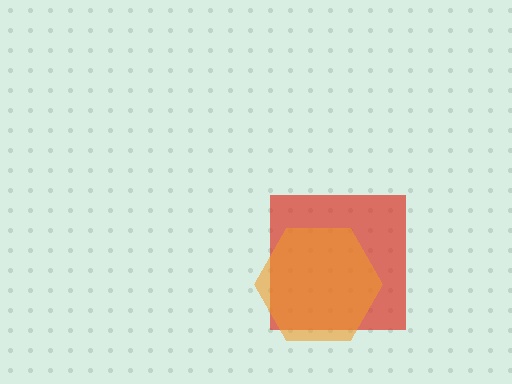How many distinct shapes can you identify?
There are 2 distinct shapes: a red square, an orange hexagon.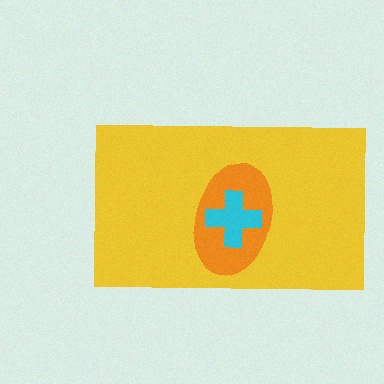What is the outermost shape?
The yellow rectangle.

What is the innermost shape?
The cyan cross.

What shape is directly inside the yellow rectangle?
The orange ellipse.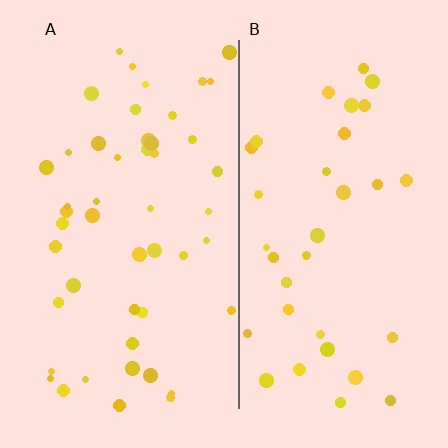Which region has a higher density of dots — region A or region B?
A (the left).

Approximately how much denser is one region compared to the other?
Approximately 1.4× — region A over region B.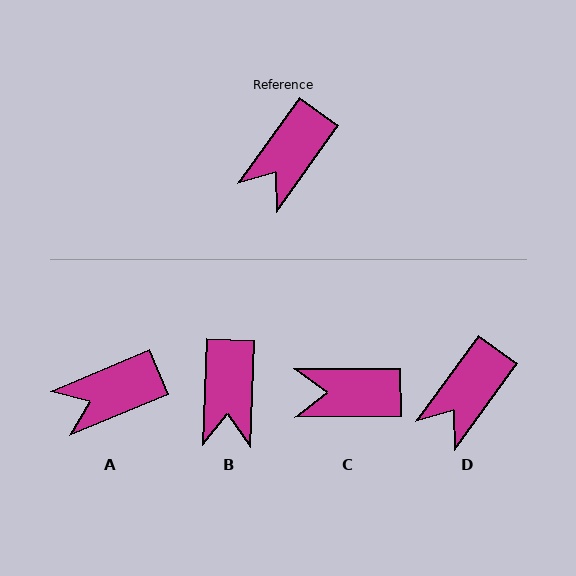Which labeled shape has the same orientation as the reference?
D.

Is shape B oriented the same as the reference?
No, it is off by about 34 degrees.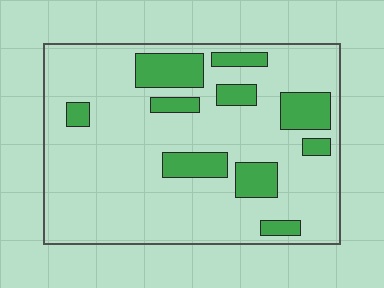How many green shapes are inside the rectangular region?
10.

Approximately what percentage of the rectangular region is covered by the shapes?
Approximately 20%.